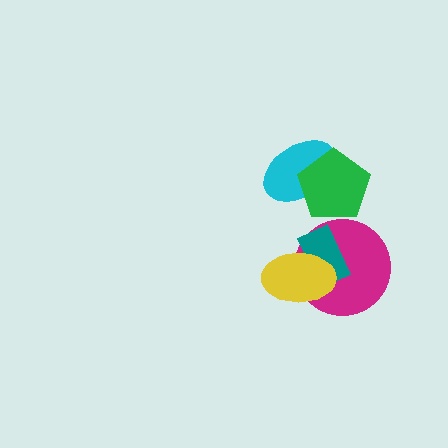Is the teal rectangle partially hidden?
Yes, it is partially covered by another shape.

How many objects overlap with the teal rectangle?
2 objects overlap with the teal rectangle.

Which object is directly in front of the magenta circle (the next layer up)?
The teal rectangle is directly in front of the magenta circle.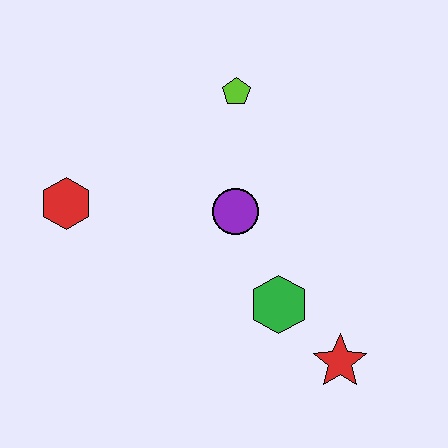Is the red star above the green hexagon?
No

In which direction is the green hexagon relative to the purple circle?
The green hexagon is below the purple circle.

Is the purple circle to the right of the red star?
No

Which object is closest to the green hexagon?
The red star is closest to the green hexagon.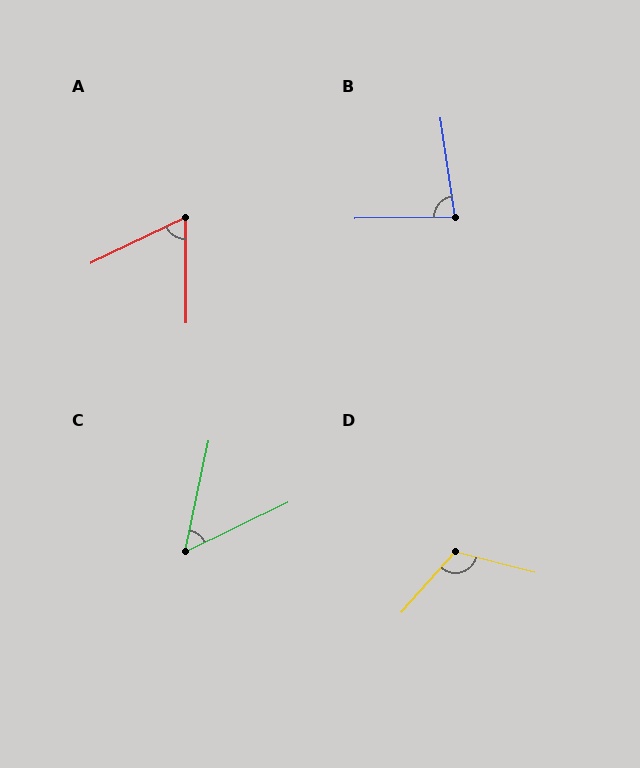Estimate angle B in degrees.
Approximately 83 degrees.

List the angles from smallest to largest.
C (53°), A (65°), B (83°), D (117°).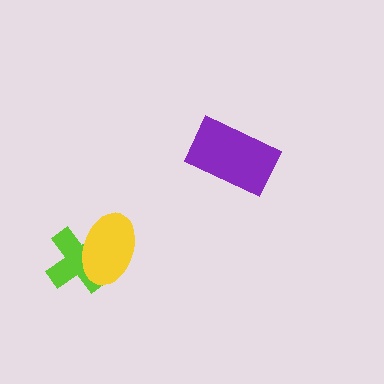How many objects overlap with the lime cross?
1 object overlaps with the lime cross.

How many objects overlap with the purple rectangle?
0 objects overlap with the purple rectangle.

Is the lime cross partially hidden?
Yes, it is partially covered by another shape.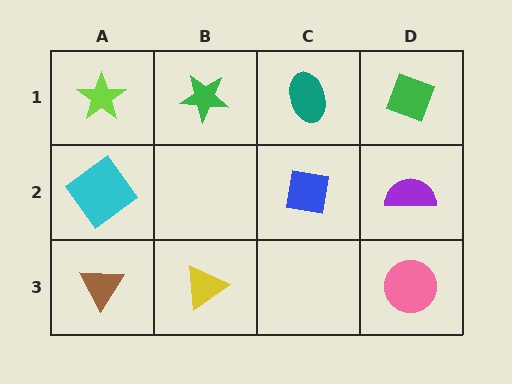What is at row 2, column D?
A purple semicircle.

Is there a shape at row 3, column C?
No, that cell is empty.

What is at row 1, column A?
A lime star.